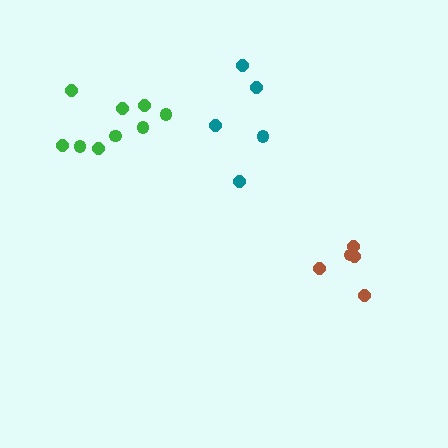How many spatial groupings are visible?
There are 3 spatial groupings.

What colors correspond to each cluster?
The clusters are colored: green, brown, teal.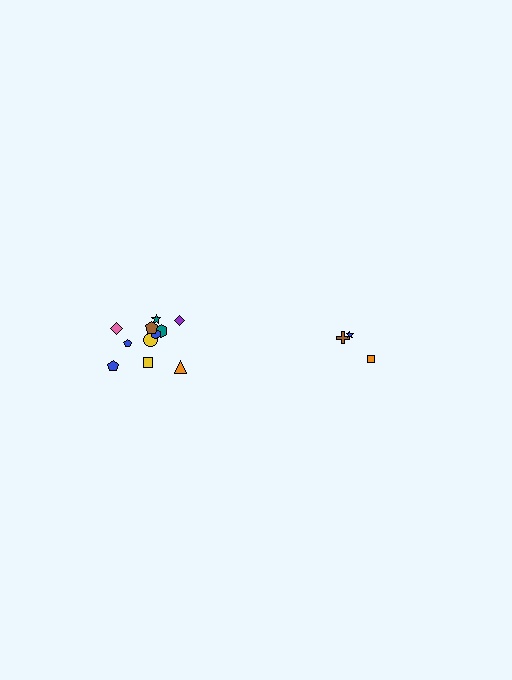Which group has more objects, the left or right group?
The left group.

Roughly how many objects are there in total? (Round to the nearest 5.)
Roughly 15 objects in total.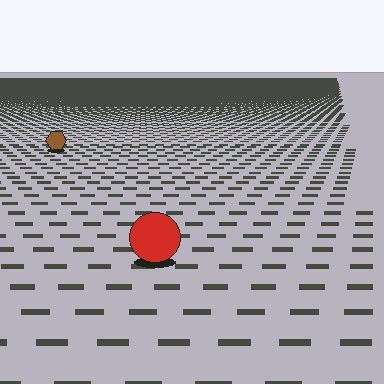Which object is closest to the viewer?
The red circle is closest. The texture marks near it are larger and more spread out.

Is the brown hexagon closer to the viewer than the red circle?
No. The red circle is closer — you can tell from the texture gradient: the ground texture is coarser near it.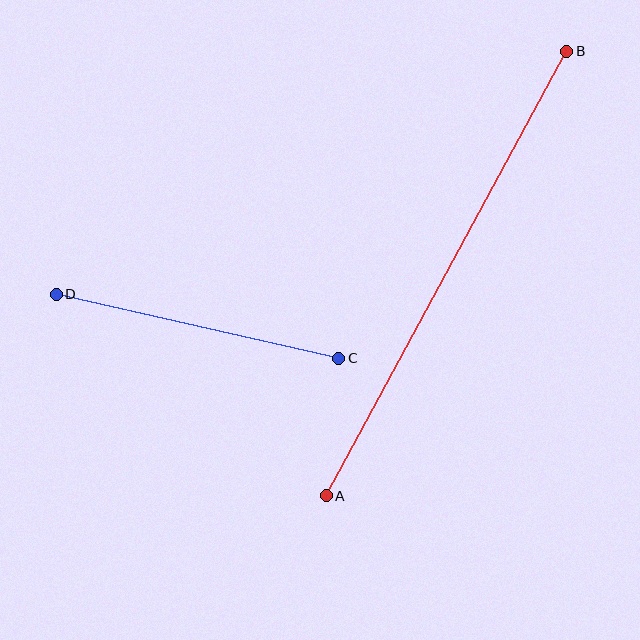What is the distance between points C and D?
The distance is approximately 290 pixels.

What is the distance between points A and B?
The distance is approximately 506 pixels.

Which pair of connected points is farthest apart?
Points A and B are farthest apart.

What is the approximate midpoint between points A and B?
The midpoint is at approximately (447, 274) pixels.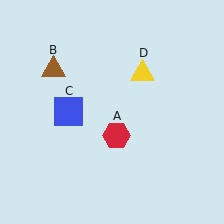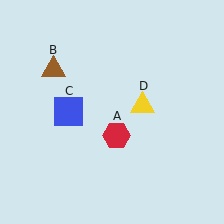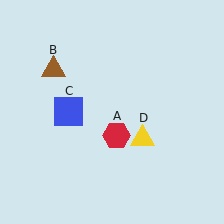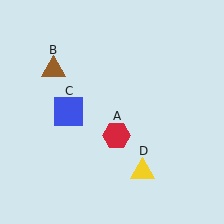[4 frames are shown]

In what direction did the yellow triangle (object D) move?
The yellow triangle (object D) moved down.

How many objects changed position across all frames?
1 object changed position: yellow triangle (object D).